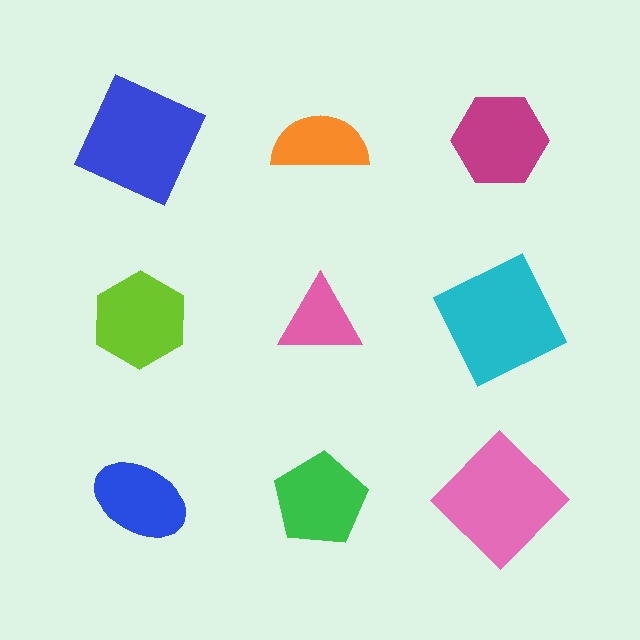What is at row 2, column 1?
A lime hexagon.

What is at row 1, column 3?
A magenta hexagon.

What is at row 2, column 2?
A pink triangle.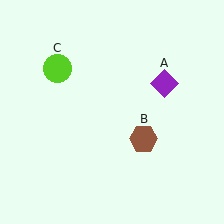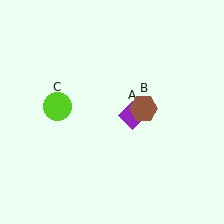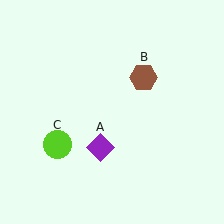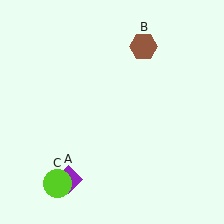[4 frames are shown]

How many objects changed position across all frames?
3 objects changed position: purple diamond (object A), brown hexagon (object B), lime circle (object C).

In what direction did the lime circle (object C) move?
The lime circle (object C) moved down.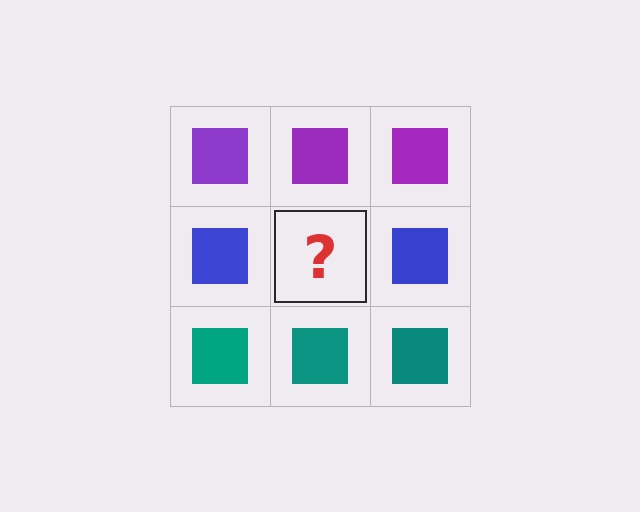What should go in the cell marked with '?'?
The missing cell should contain a blue square.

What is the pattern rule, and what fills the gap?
The rule is that each row has a consistent color. The gap should be filled with a blue square.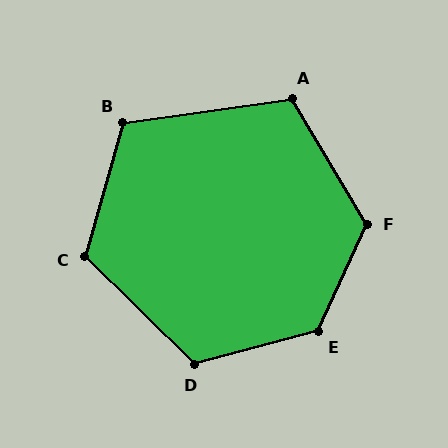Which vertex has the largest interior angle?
E, at approximately 129 degrees.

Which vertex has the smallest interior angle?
A, at approximately 112 degrees.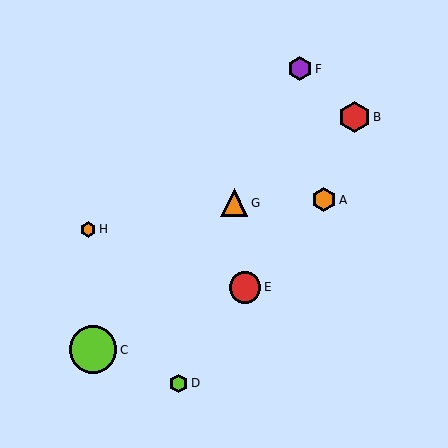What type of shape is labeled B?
Shape B is a red hexagon.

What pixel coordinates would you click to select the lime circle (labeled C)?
Click at (93, 350) to select the lime circle C.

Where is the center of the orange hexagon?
The center of the orange hexagon is at (88, 229).